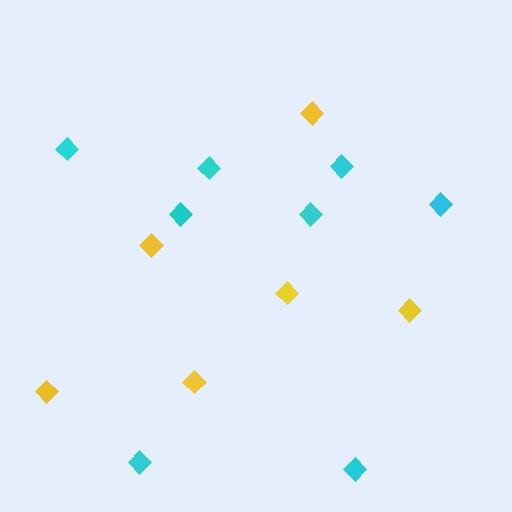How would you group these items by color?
There are 2 groups: one group of yellow diamonds (6) and one group of cyan diamonds (8).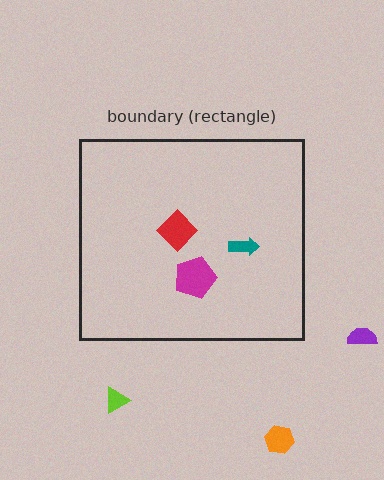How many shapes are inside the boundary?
3 inside, 3 outside.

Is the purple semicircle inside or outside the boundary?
Outside.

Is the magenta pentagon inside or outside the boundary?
Inside.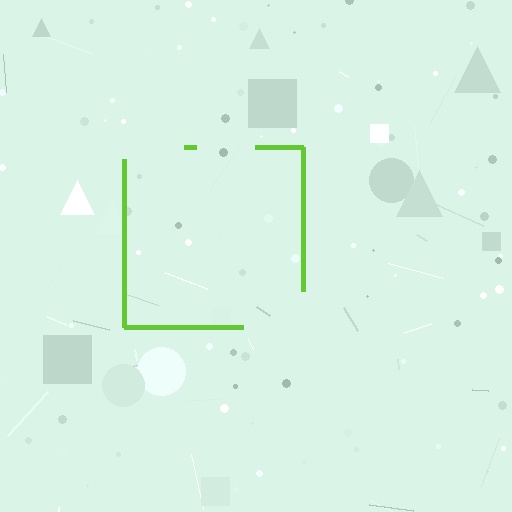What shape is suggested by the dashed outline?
The dashed outline suggests a square.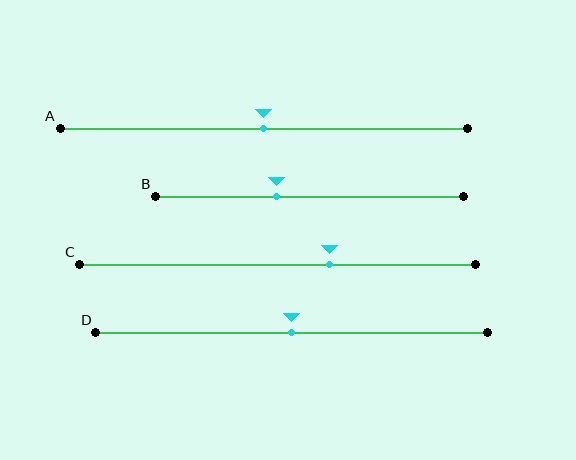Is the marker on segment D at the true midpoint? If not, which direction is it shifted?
Yes, the marker on segment D is at the true midpoint.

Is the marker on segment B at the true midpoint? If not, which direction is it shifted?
No, the marker on segment B is shifted to the left by about 11% of the segment length.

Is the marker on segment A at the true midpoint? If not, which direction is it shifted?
Yes, the marker on segment A is at the true midpoint.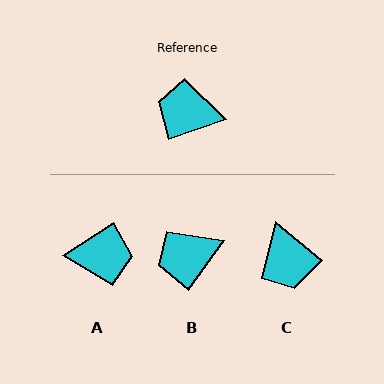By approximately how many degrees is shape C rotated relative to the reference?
Approximately 121 degrees counter-clockwise.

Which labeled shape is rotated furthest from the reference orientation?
A, about 167 degrees away.